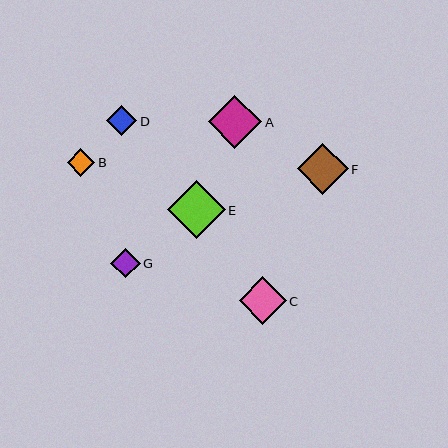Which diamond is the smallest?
Diamond B is the smallest with a size of approximately 27 pixels.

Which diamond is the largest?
Diamond E is the largest with a size of approximately 58 pixels.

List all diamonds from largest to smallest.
From largest to smallest: E, A, F, C, D, G, B.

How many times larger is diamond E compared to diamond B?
Diamond E is approximately 2.1 times the size of diamond B.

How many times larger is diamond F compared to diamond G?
Diamond F is approximately 1.7 times the size of diamond G.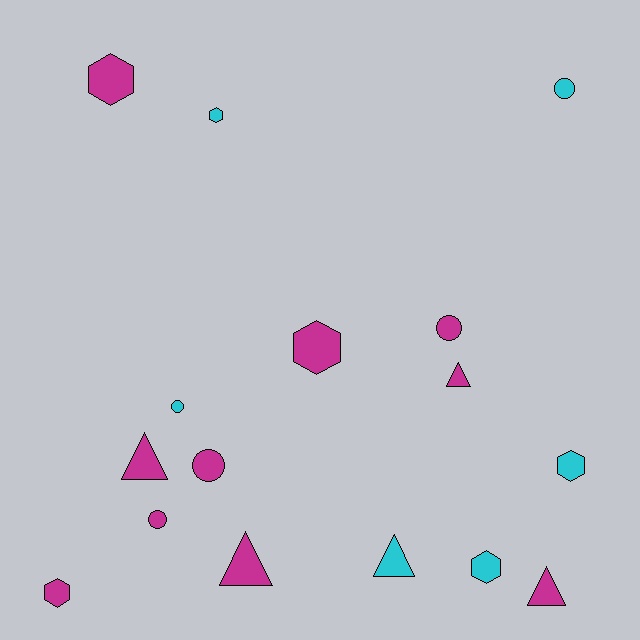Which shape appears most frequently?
Hexagon, with 6 objects.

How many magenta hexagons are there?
There are 3 magenta hexagons.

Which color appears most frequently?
Magenta, with 10 objects.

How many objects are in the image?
There are 16 objects.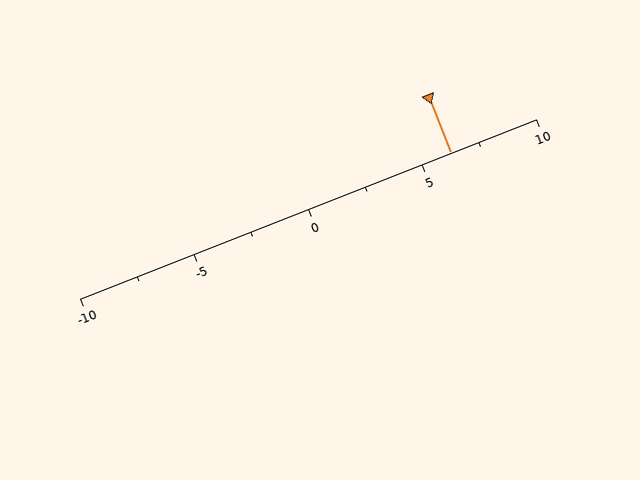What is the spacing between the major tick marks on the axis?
The major ticks are spaced 5 apart.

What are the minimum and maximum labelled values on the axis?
The axis runs from -10 to 10.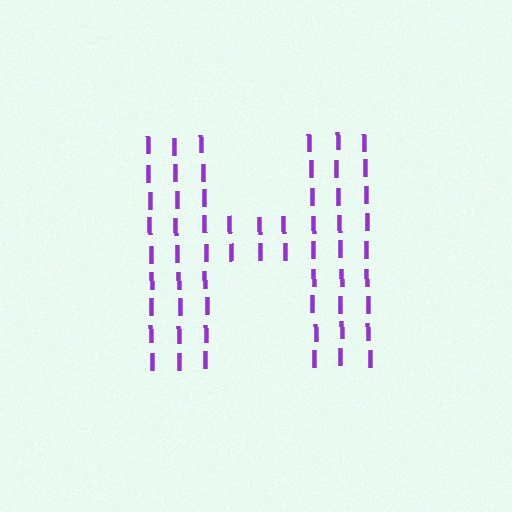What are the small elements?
The small elements are letter I's.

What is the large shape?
The large shape is the letter H.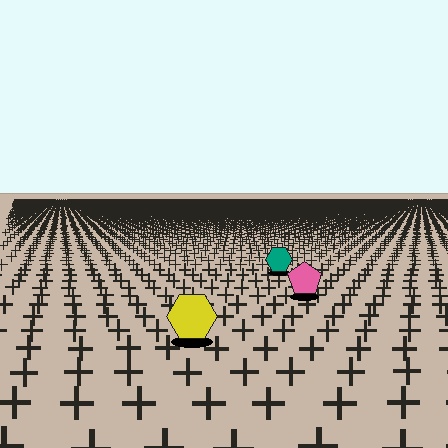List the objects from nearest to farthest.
From nearest to farthest: the yellow hexagon, the pink pentagon, the teal hexagon.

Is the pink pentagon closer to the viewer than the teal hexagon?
Yes. The pink pentagon is closer — you can tell from the texture gradient: the ground texture is coarser near it.